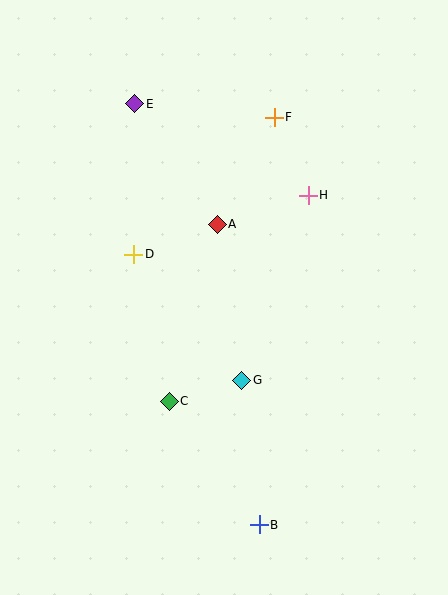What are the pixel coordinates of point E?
Point E is at (135, 104).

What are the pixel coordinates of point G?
Point G is at (242, 380).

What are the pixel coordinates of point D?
Point D is at (134, 254).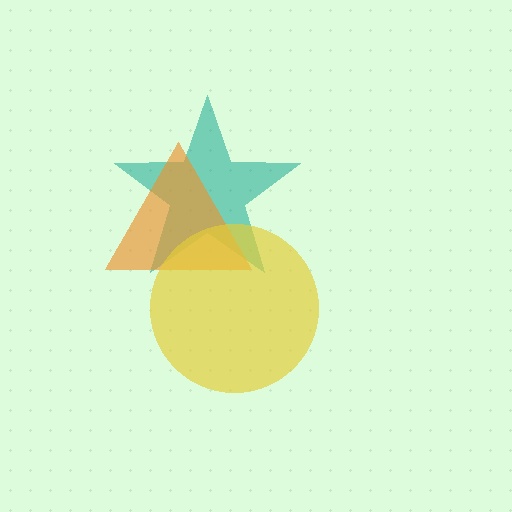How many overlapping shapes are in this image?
There are 3 overlapping shapes in the image.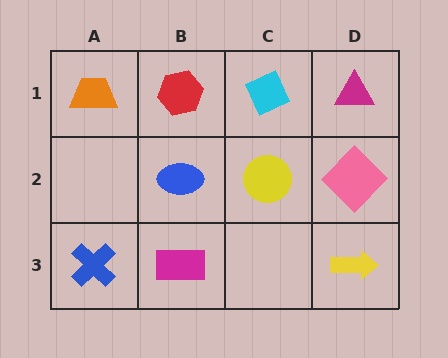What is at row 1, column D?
A magenta triangle.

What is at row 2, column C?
A yellow circle.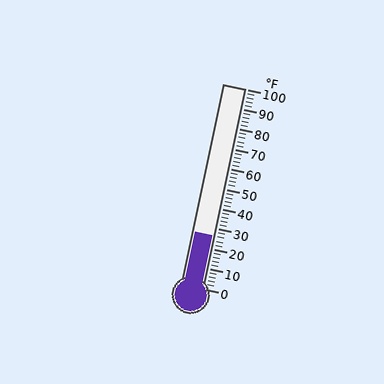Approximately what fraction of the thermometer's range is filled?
The thermometer is filled to approximately 25% of its range.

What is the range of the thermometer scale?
The thermometer scale ranges from 0°F to 100°F.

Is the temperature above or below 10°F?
The temperature is above 10°F.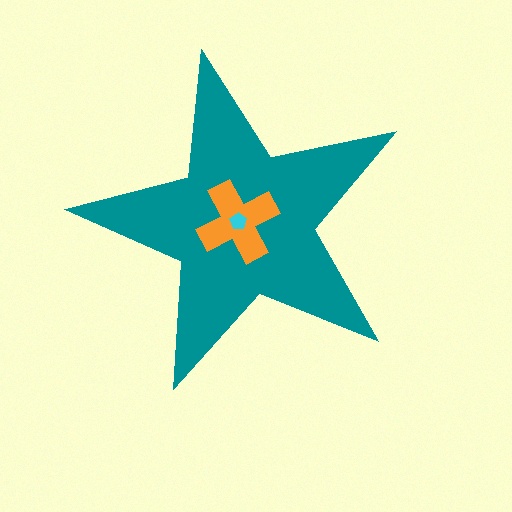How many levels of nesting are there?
3.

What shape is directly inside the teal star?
The orange cross.